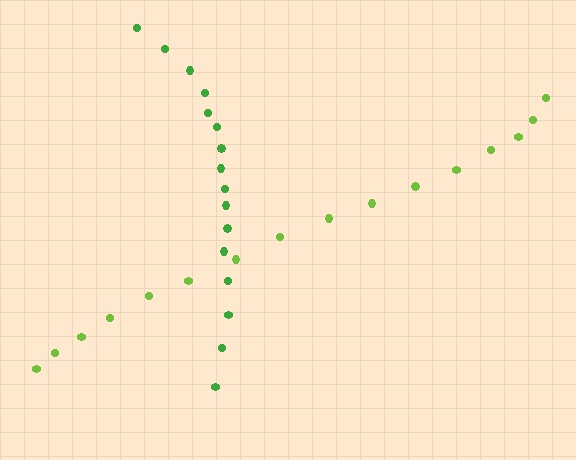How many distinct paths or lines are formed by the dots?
There are 2 distinct paths.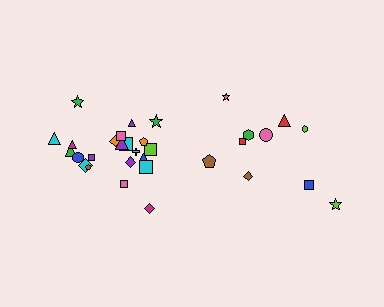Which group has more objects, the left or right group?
The left group.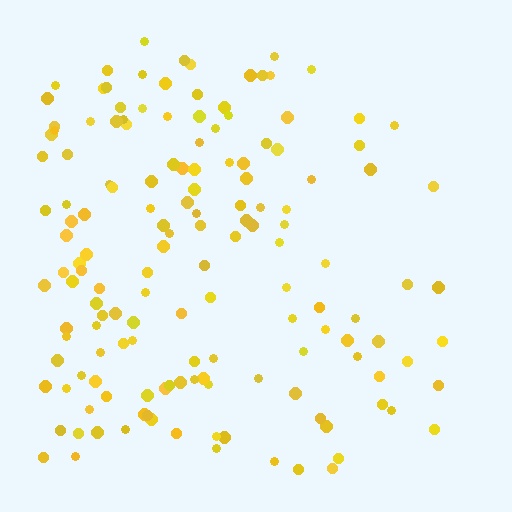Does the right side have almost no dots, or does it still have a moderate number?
Still a moderate number, just noticeably fewer than the left.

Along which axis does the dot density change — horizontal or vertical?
Horizontal.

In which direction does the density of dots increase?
From right to left, with the left side densest.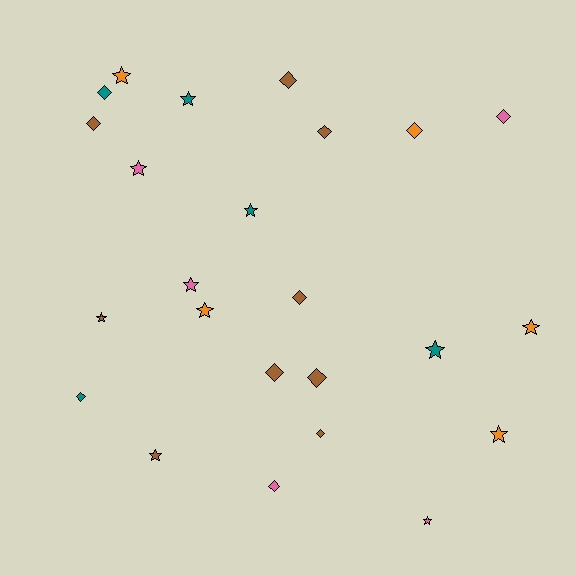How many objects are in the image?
There are 24 objects.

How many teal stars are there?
There are 3 teal stars.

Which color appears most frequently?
Brown, with 9 objects.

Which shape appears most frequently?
Star, with 12 objects.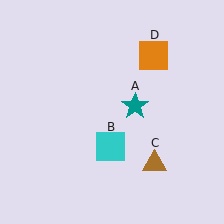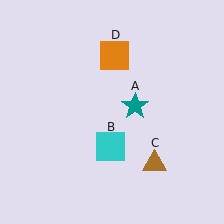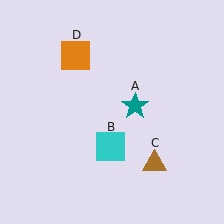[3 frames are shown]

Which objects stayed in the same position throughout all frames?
Teal star (object A) and cyan square (object B) and brown triangle (object C) remained stationary.